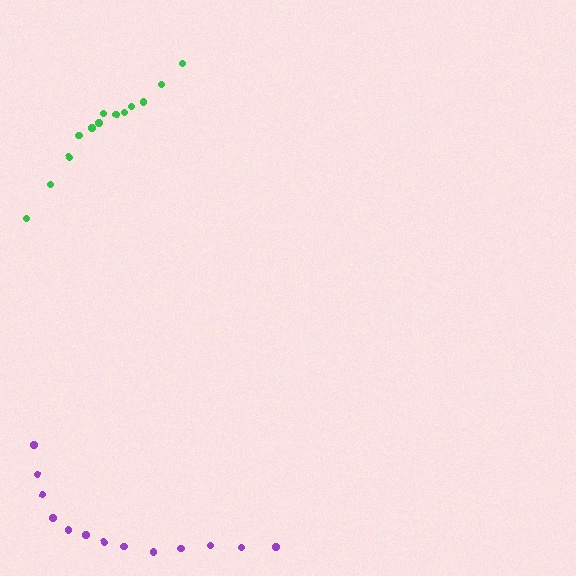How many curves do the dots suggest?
There are 2 distinct paths.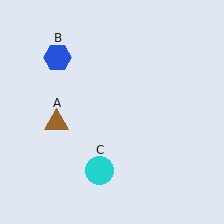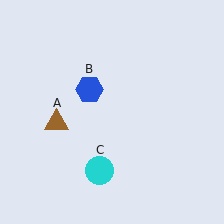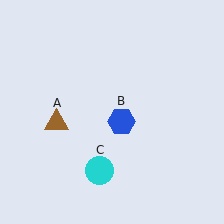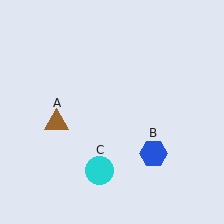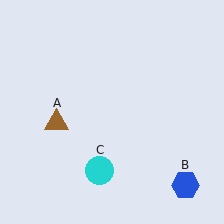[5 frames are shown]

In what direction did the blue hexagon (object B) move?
The blue hexagon (object B) moved down and to the right.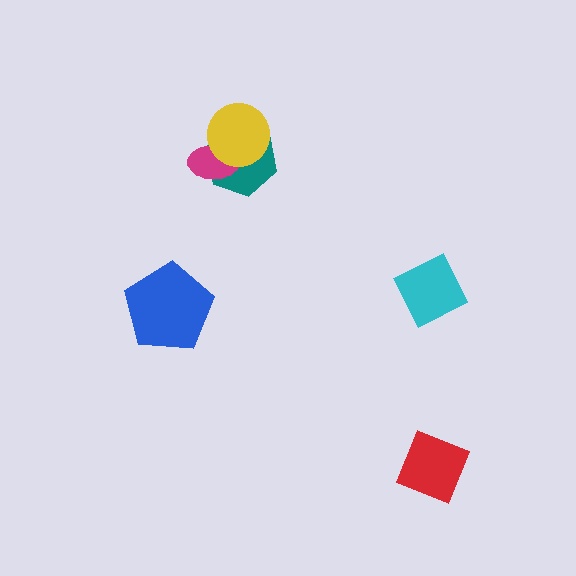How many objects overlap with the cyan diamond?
0 objects overlap with the cyan diamond.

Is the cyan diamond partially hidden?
No, no other shape covers it.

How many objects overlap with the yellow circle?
2 objects overlap with the yellow circle.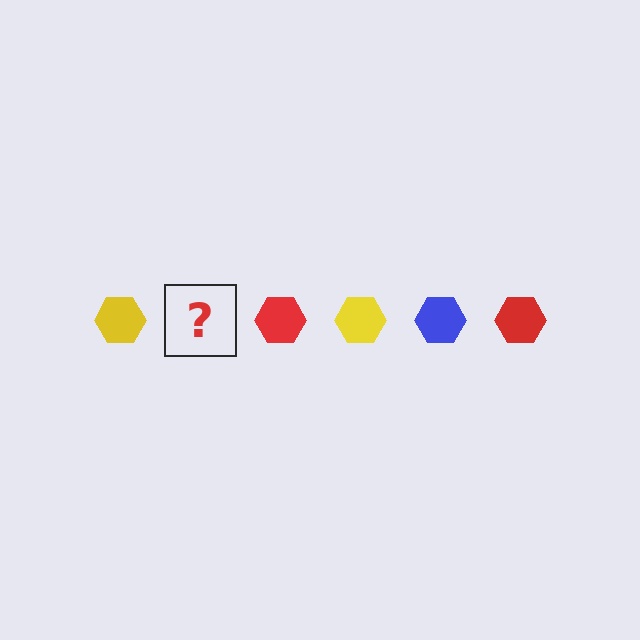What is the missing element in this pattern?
The missing element is a blue hexagon.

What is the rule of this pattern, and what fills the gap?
The rule is that the pattern cycles through yellow, blue, red hexagons. The gap should be filled with a blue hexagon.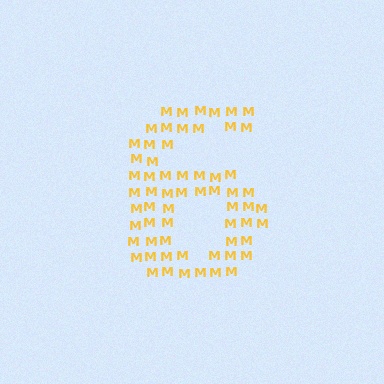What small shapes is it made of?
It is made of small letter M's.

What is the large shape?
The large shape is the digit 6.